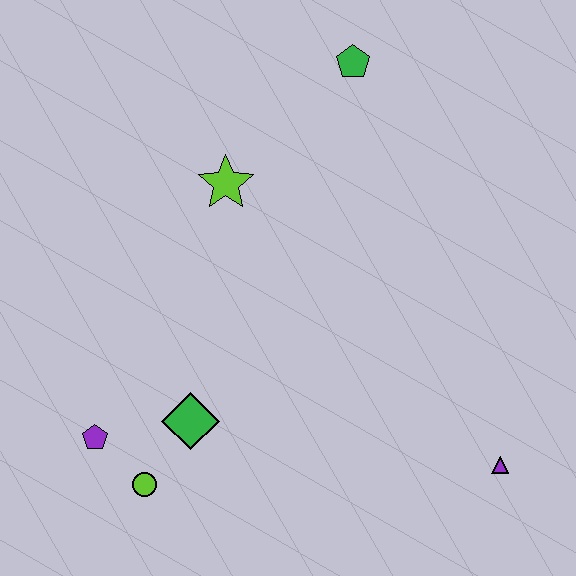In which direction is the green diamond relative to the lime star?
The green diamond is below the lime star.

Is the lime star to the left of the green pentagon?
Yes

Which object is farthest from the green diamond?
The green pentagon is farthest from the green diamond.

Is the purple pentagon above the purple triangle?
Yes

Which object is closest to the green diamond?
The lime circle is closest to the green diamond.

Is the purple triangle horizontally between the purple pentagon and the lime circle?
No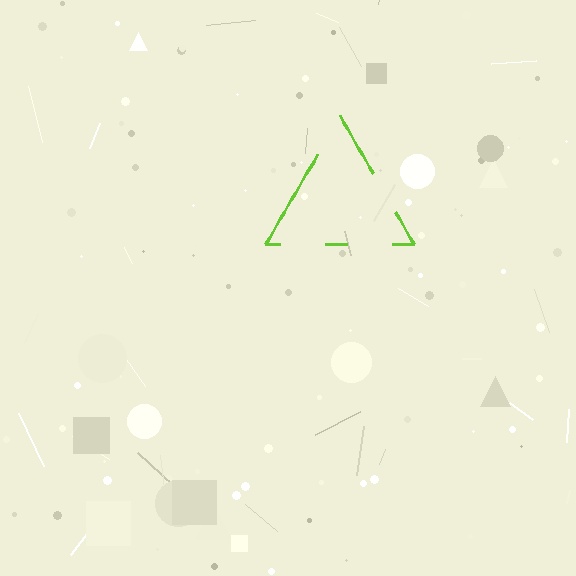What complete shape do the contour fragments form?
The contour fragments form a triangle.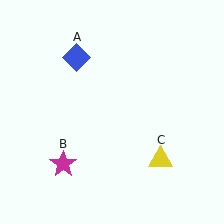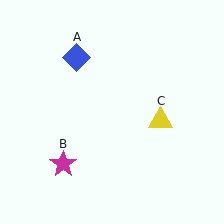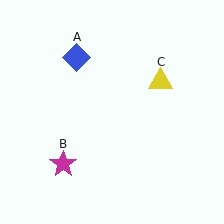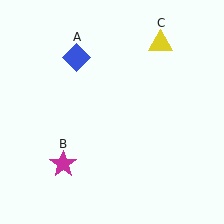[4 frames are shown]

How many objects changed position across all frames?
1 object changed position: yellow triangle (object C).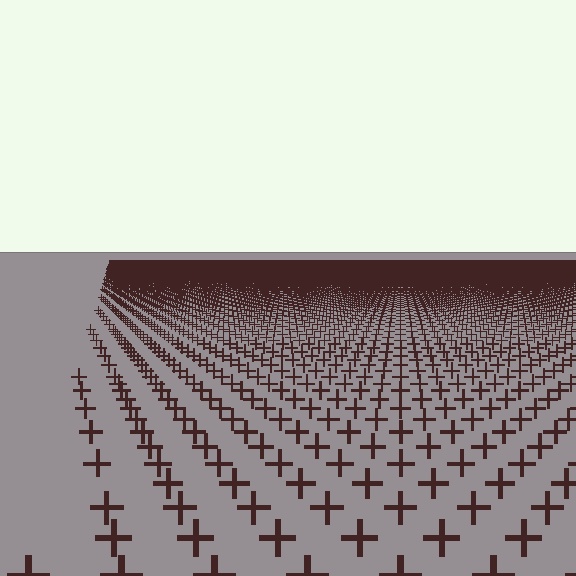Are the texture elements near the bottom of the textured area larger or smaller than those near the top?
Larger. Near the bottom, elements are closer to the viewer and appear at a bigger on-screen size.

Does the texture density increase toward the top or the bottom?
Density increases toward the top.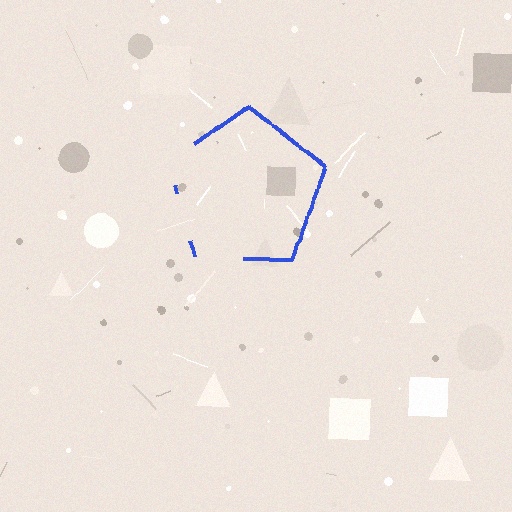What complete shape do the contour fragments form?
The contour fragments form a pentagon.